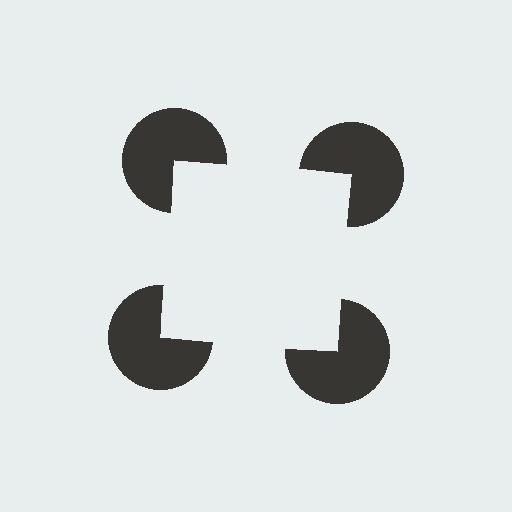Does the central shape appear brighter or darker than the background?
It typically appears slightly brighter than the background, even though no actual brightness change is drawn.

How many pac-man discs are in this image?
There are 4 — one at each vertex of the illusory square.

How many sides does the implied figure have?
4 sides.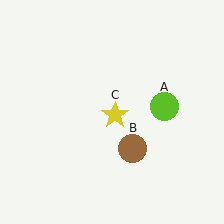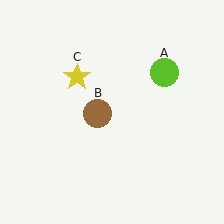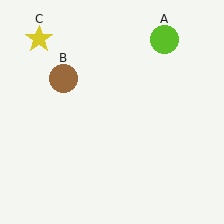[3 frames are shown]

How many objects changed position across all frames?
3 objects changed position: lime circle (object A), brown circle (object B), yellow star (object C).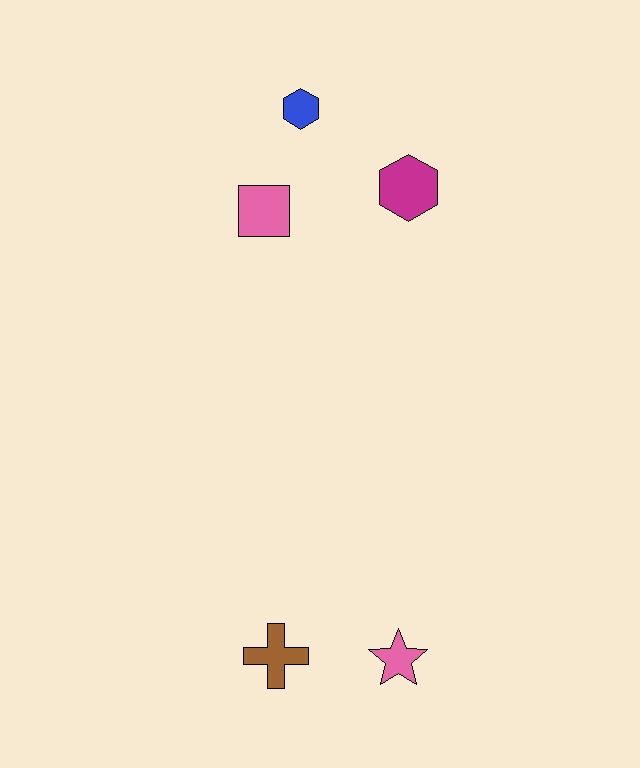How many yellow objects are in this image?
There are no yellow objects.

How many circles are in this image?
There are no circles.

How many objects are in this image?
There are 5 objects.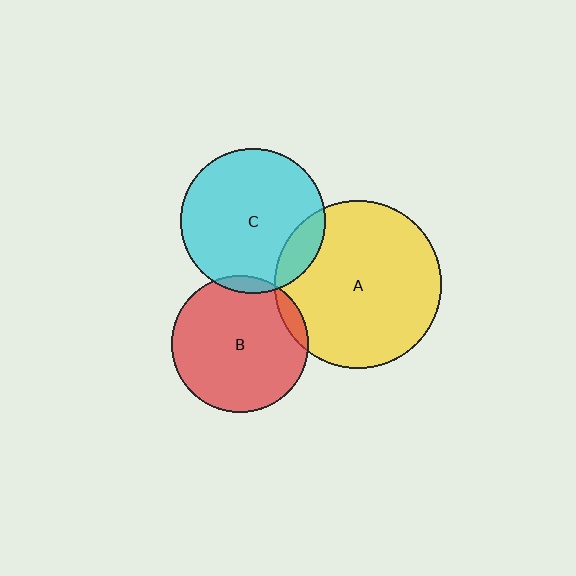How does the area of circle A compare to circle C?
Approximately 1.3 times.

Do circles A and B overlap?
Yes.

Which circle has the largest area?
Circle A (yellow).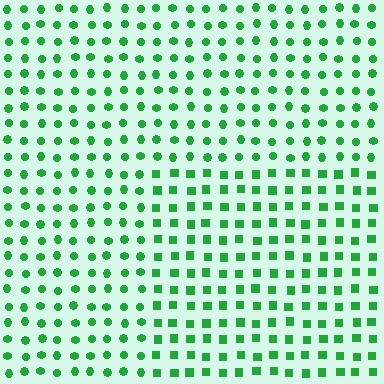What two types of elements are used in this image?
The image uses squares inside the rectangle region and circles outside it.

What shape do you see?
I see a rectangle.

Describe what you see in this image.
The image is filled with small green elements arranged in a uniform grid. A rectangle-shaped region contains squares, while the surrounding area contains circles. The boundary is defined purely by the change in element shape.